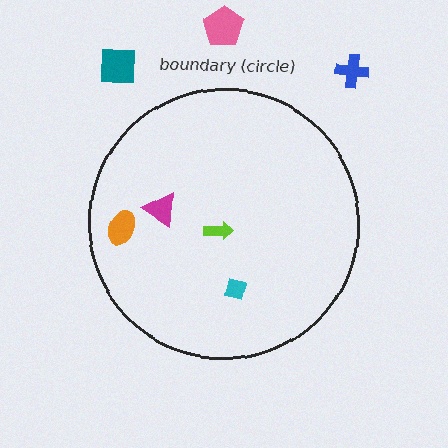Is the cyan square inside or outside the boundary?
Inside.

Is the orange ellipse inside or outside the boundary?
Inside.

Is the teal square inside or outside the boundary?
Outside.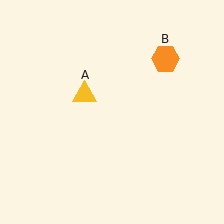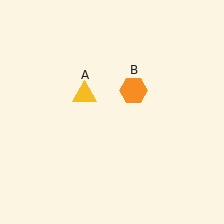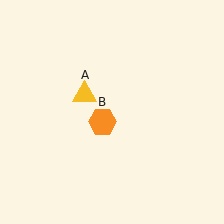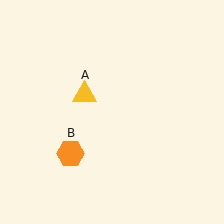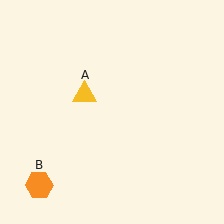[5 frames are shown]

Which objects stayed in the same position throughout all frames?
Yellow triangle (object A) remained stationary.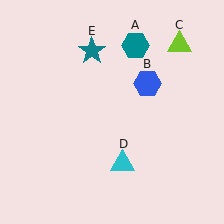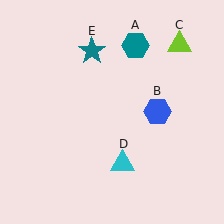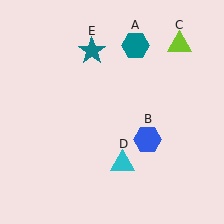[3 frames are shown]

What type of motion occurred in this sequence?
The blue hexagon (object B) rotated clockwise around the center of the scene.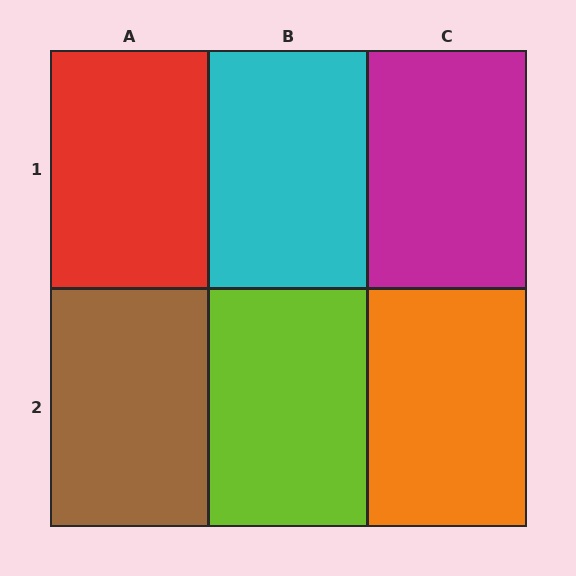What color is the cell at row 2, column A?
Brown.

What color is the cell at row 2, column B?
Lime.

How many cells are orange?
1 cell is orange.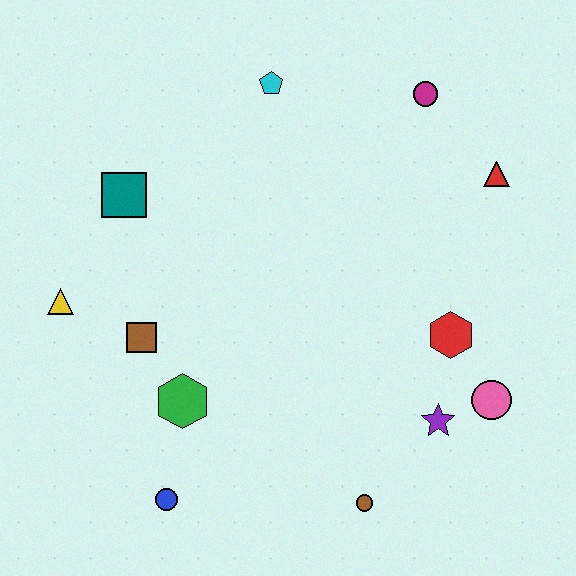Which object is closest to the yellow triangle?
The brown square is closest to the yellow triangle.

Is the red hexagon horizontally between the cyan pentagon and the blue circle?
No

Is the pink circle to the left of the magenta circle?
No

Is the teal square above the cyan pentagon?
No